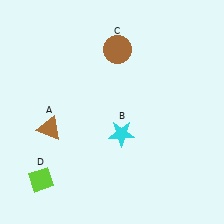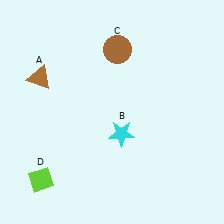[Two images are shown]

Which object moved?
The brown triangle (A) moved up.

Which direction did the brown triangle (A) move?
The brown triangle (A) moved up.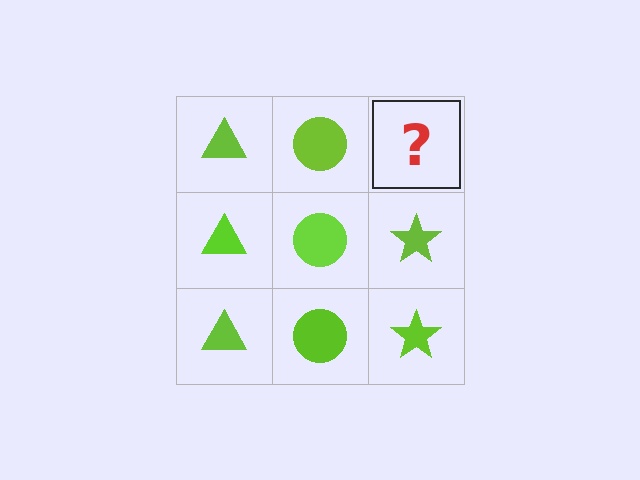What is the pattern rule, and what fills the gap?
The rule is that each column has a consistent shape. The gap should be filled with a lime star.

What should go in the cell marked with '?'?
The missing cell should contain a lime star.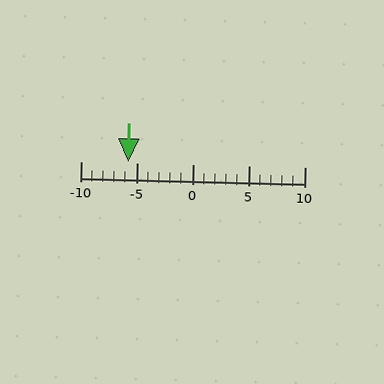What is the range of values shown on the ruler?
The ruler shows values from -10 to 10.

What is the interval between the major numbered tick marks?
The major tick marks are spaced 5 units apart.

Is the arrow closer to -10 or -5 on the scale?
The arrow is closer to -5.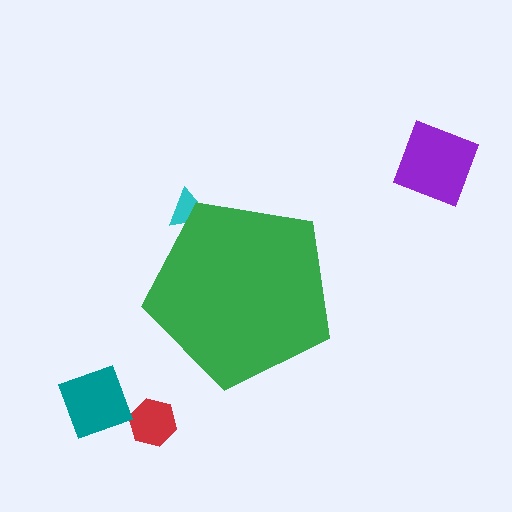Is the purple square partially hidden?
No, the purple square is fully visible.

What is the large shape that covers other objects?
A green pentagon.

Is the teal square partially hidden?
No, the teal square is fully visible.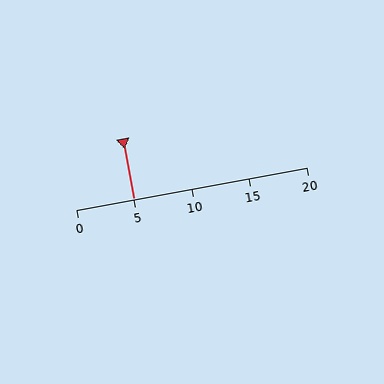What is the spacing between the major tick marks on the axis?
The major ticks are spaced 5 apart.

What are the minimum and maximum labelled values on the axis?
The axis runs from 0 to 20.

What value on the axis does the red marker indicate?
The marker indicates approximately 5.